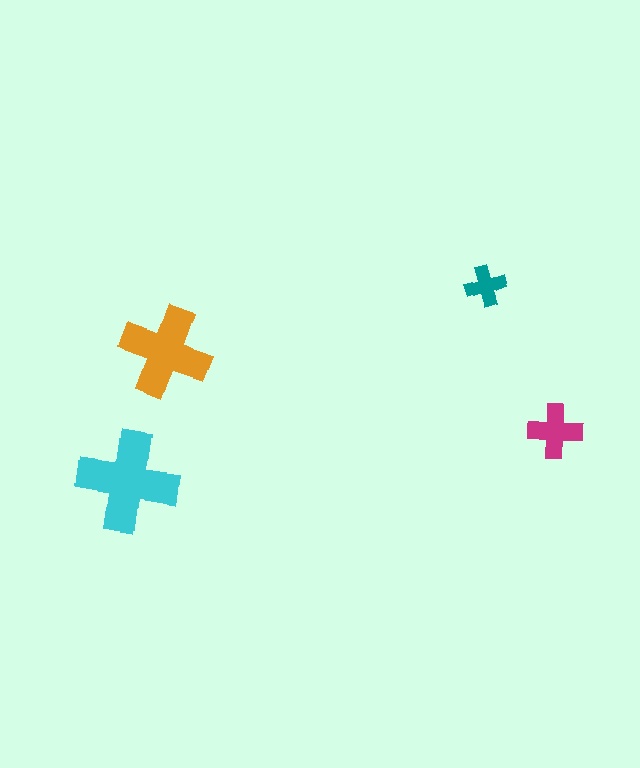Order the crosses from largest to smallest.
the cyan one, the orange one, the magenta one, the teal one.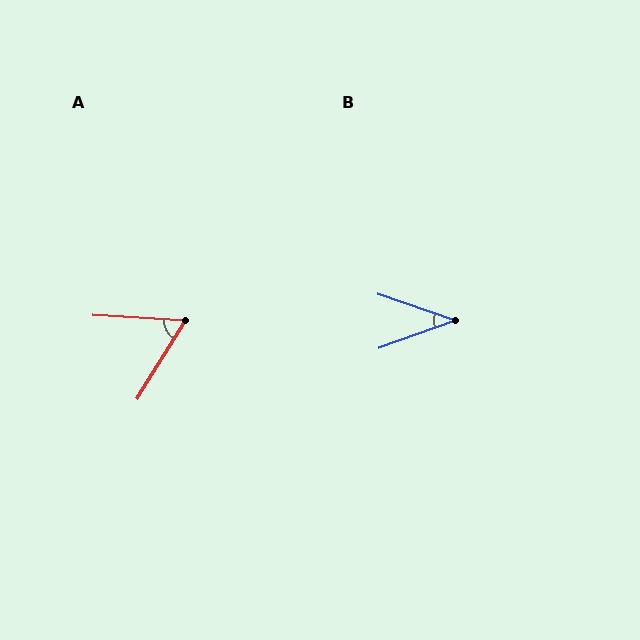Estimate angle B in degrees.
Approximately 39 degrees.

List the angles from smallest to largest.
B (39°), A (62°).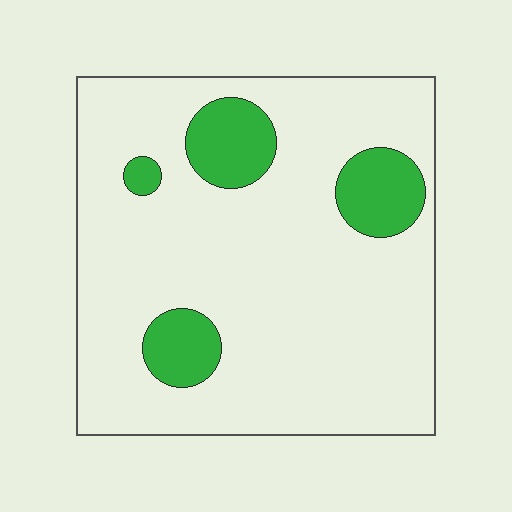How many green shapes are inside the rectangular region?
4.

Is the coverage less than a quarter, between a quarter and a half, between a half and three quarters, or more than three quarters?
Less than a quarter.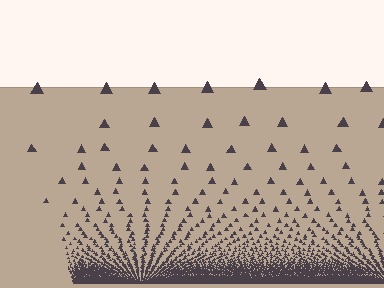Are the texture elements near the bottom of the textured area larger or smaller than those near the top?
Smaller. The gradient is inverted — elements near the bottom are smaller and denser.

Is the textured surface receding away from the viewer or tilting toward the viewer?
The surface appears to tilt toward the viewer. Texture elements get larger and sparser toward the top.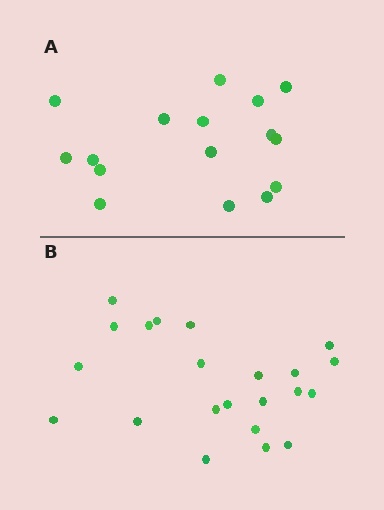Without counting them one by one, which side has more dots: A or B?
Region B (the bottom region) has more dots.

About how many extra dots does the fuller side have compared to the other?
Region B has about 6 more dots than region A.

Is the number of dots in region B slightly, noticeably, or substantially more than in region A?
Region B has noticeably more, but not dramatically so. The ratio is roughly 1.4 to 1.